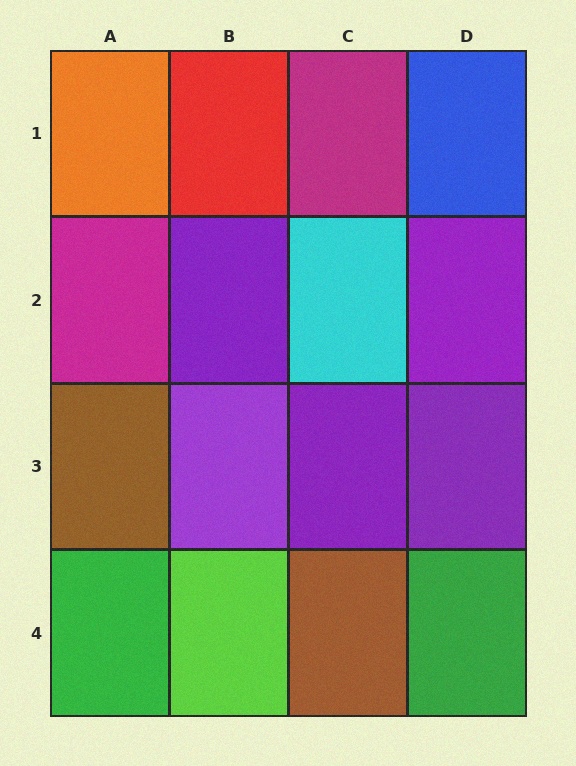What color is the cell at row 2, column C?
Cyan.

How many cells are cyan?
1 cell is cyan.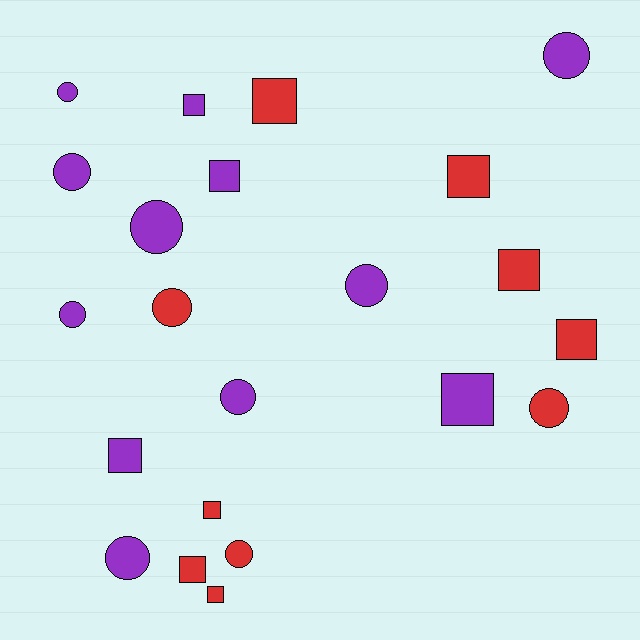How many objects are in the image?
There are 22 objects.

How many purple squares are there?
There are 4 purple squares.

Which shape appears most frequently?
Circle, with 11 objects.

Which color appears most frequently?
Purple, with 12 objects.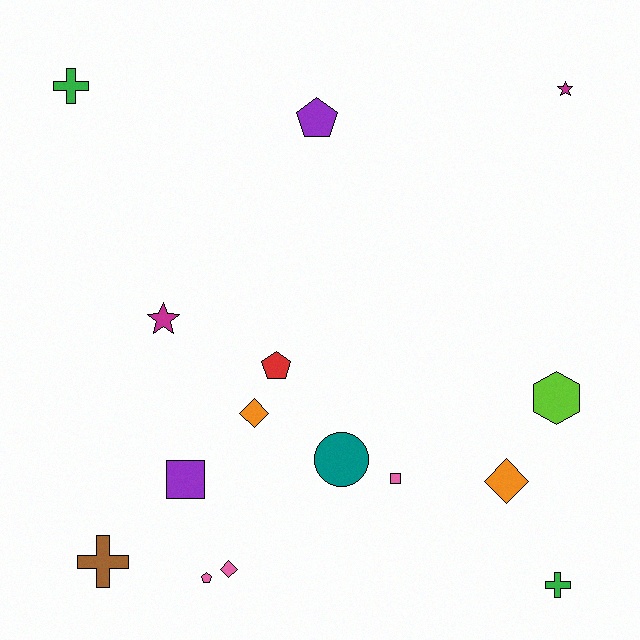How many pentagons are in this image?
There are 3 pentagons.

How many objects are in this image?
There are 15 objects.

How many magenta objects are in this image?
There are 2 magenta objects.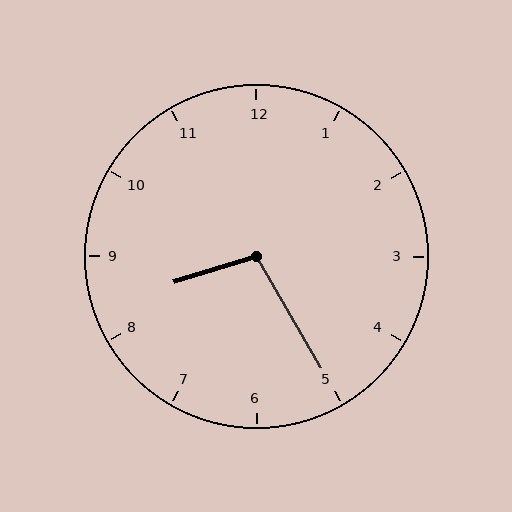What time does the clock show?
8:25.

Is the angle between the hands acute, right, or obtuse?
It is obtuse.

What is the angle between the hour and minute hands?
Approximately 102 degrees.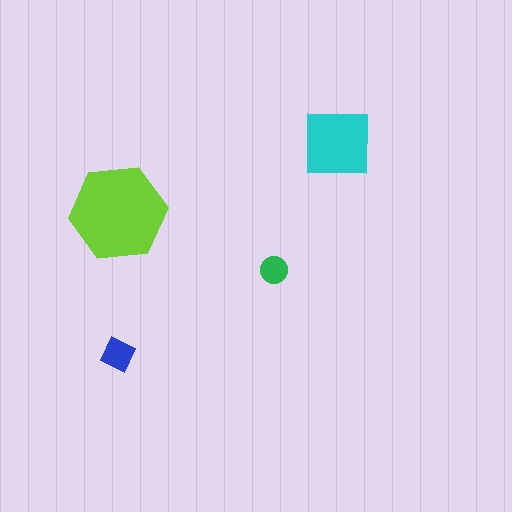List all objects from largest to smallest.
The lime hexagon, the cyan square, the blue diamond, the green circle.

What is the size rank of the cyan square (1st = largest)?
2nd.